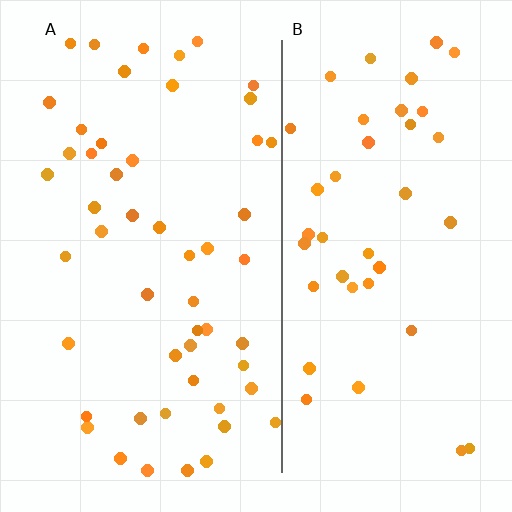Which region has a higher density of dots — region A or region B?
A (the left).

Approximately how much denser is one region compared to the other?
Approximately 1.3× — region A over region B.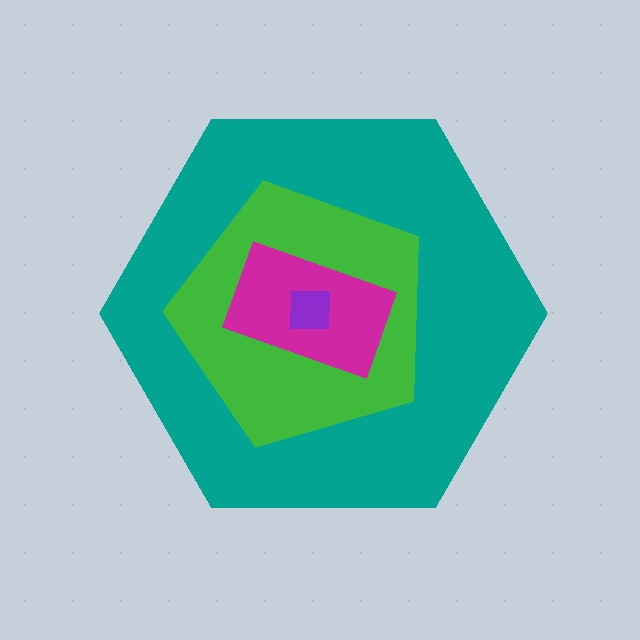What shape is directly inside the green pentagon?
The magenta rectangle.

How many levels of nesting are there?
4.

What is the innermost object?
The purple square.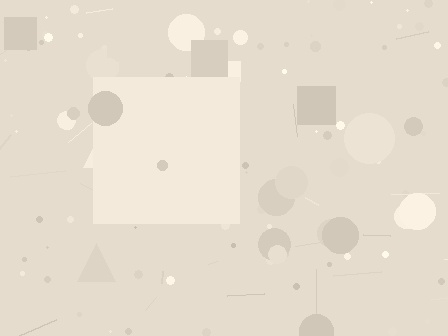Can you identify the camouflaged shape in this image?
The camouflaged shape is a square.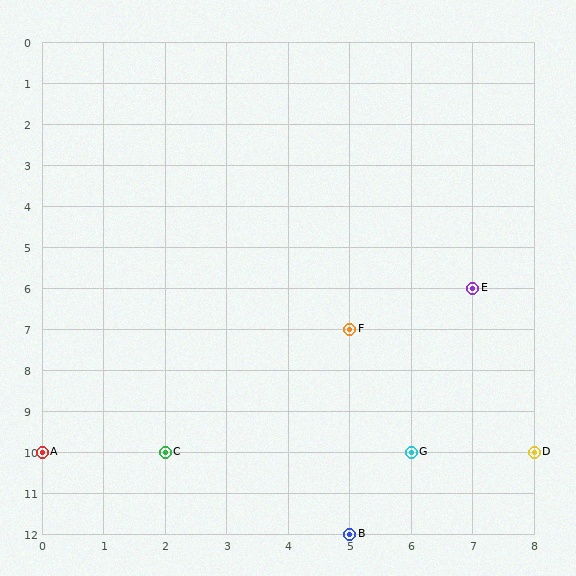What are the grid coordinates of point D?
Point D is at grid coordinates (8, 10).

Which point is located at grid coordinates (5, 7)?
Point F is at (5, 7).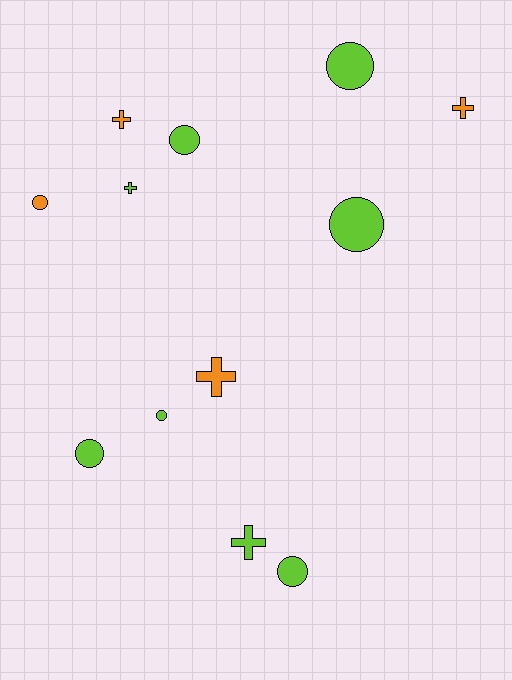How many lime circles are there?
There are 6 lime circles.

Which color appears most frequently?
Lime, with 8 objects.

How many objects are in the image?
There are 12 objects.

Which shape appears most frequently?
Circle, with 7 objects.